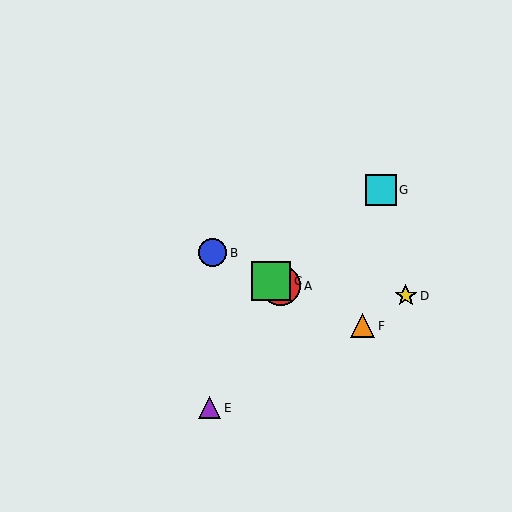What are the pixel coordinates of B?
Object B is at (213, 253).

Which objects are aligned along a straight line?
Objects A, B, C, F are aligned along a straight line.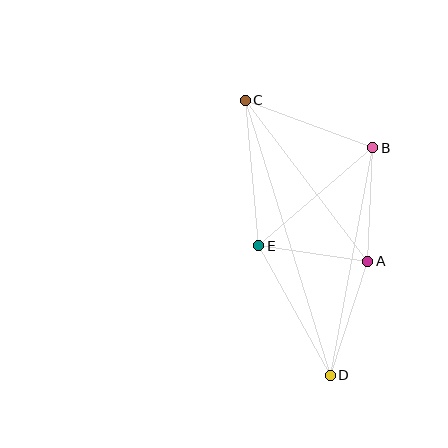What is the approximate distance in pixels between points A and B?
The distance between A and B is approximately 113 pixels.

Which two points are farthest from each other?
Points C and D are farthest from each other.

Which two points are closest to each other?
Points A and E are closest to each other.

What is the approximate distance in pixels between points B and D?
The distance between B and D is approximately 231 pixels.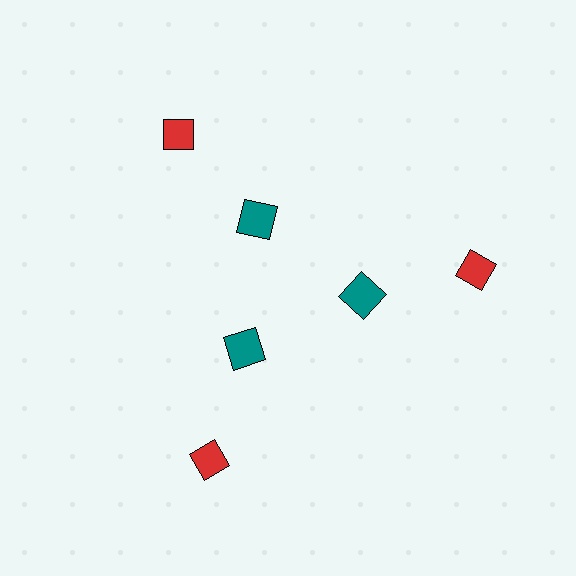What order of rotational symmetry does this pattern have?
This pattern has 3-fold rotational symmetry.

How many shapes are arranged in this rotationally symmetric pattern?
There are 6 shapes, arranged in 3 groups of 2.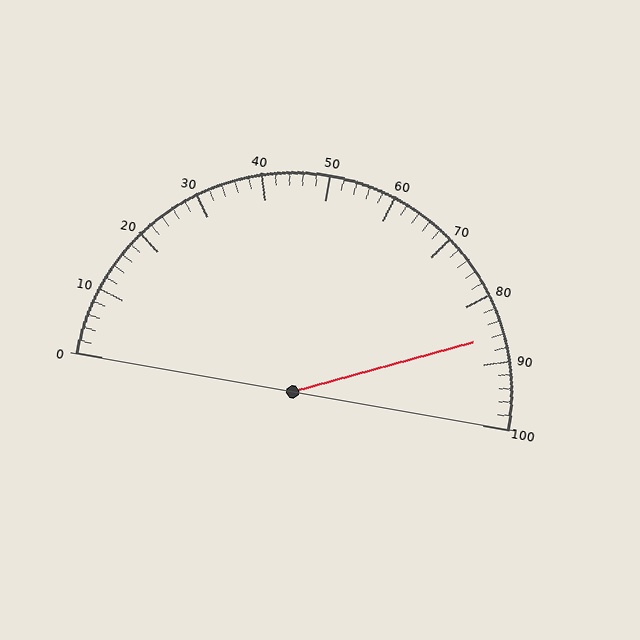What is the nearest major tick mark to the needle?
The nearest major tick mark is 90.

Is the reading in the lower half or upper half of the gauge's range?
The reading is in the upper half of the range (0 to 100).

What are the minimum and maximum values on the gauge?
The gauge ranges from 0 to 100.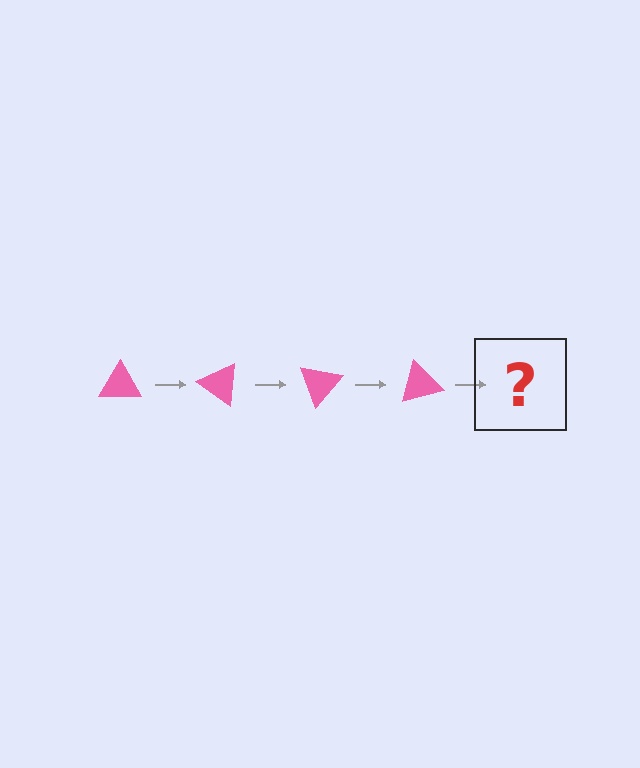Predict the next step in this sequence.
The next step is a pink triangle rotated 140 degrees.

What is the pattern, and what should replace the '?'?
The pattern is that the triangle rotates 35 degrees each step. The '?' should be a pink triangle rotated 140 degrees.